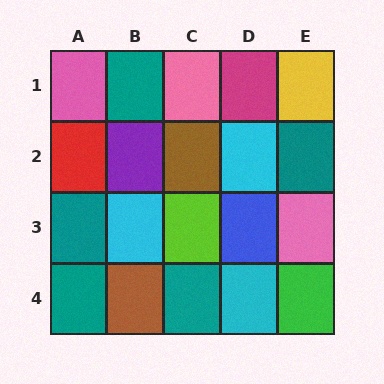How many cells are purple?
1 cell is purple.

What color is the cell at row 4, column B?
Brown.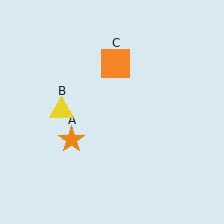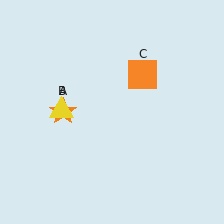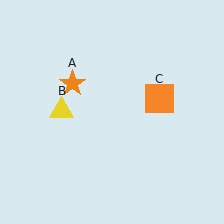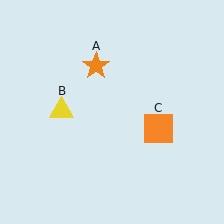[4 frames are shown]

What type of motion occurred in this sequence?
The orange star (object A), orange square (object C) rotated clockwise around the center of the scene.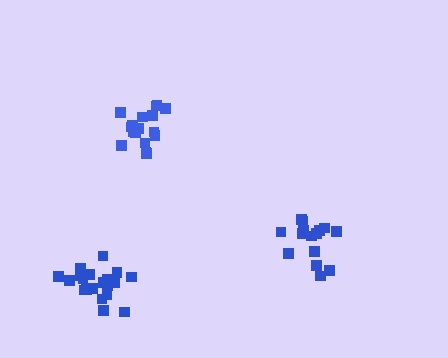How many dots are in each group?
Group 1: 17 dots, Group 2: 15 dots, Group 3: 20 dots (52 total).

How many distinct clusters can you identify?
There are 3 distinct clusters.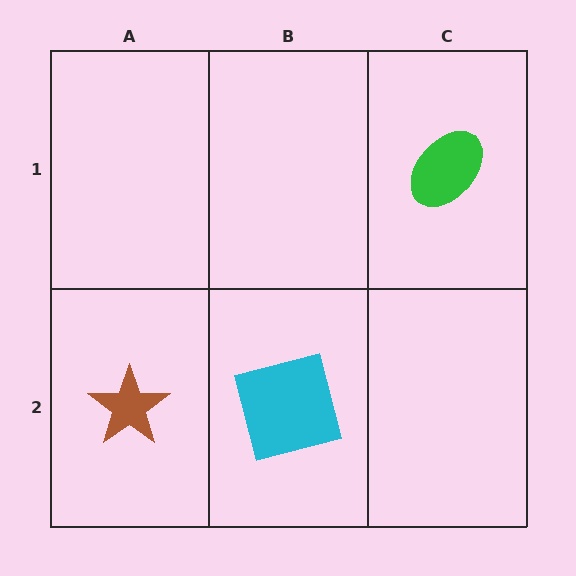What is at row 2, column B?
A cyan square.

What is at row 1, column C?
A green ellipse.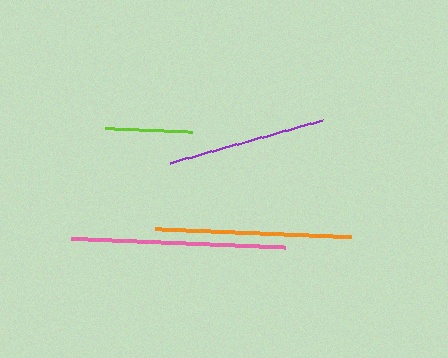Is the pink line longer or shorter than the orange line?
The pink line is longer than the orange line.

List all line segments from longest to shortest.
From longest to shortest: pink, orange, purple, lime.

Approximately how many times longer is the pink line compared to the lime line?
The pink line is approximately 2.5 times the length of the lime line.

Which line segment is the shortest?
The lime line is the shortest at approximately 87 pixels.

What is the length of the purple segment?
The purple segment is approximately 158 pixels long.